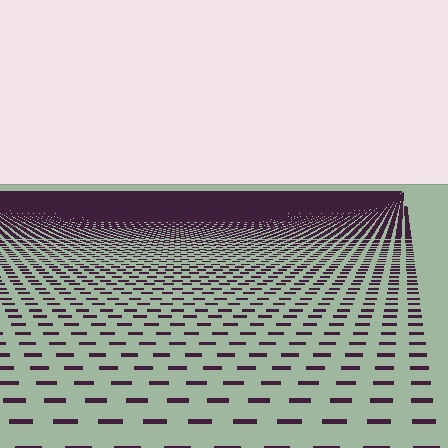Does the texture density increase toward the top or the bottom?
Density increases toward the top.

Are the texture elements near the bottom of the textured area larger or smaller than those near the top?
Larger. Near the bottom, elements are closer to the viewer and appear at a bigger on-screen size.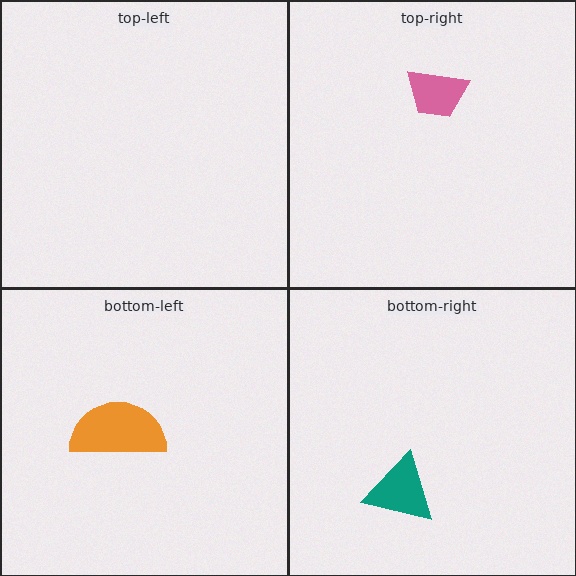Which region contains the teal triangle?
The bottom-right region.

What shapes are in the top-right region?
The pink trapezoid.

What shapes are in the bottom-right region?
The teal triangle.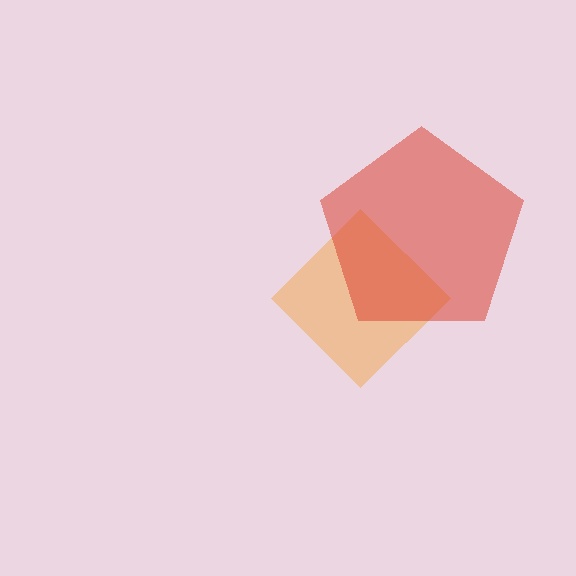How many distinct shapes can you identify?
There are 2 distinct shapes: an orange diamond, a red pentagon.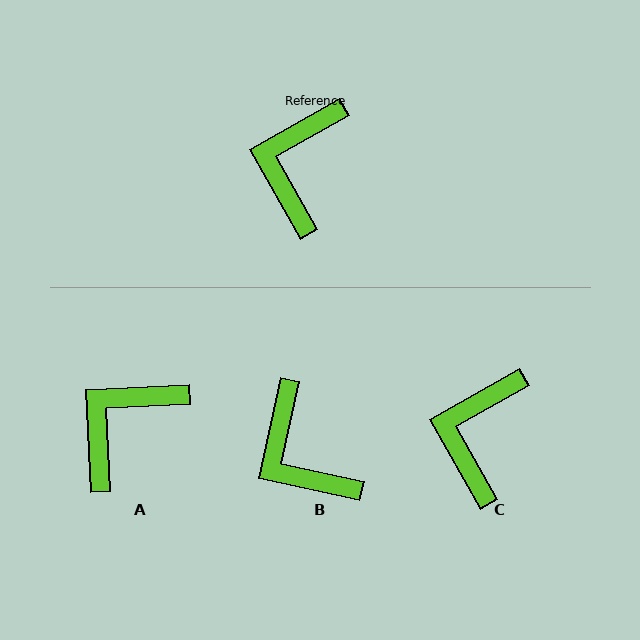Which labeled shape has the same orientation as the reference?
C.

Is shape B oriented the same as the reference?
No, it is off by about 49 degrees.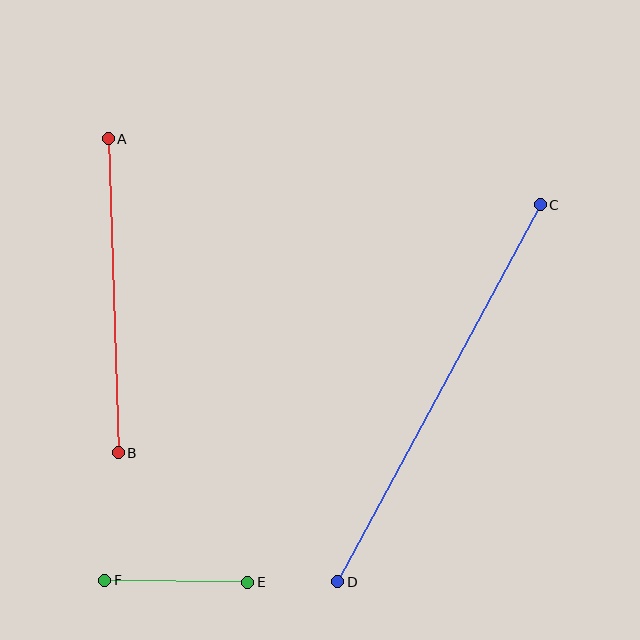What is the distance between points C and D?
The distance is approximately 428 pixels.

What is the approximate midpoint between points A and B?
The midpoint is at approximately (113, 296) pixels.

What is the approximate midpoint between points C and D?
The midpoint is at approximately (439, 393) pixels.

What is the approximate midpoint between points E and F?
The midpoint is at approximately (176, 581) pixels.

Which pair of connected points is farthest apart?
Points C and D are farthest apart.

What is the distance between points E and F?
The distance is approximately 143 pixels.